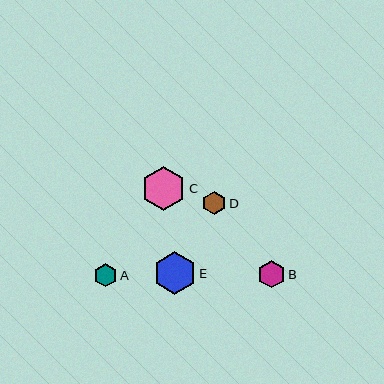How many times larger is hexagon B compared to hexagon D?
Hexagon B is approximately 1.2 times the size of hexagon D.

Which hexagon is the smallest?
Hexagon A is the smallest with a size of approximately 23 pixels.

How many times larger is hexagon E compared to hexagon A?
Hexagon E is approximately 1.9 times the size of hexagon A.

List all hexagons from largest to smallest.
From largest to smallest: C, E, B, D, A.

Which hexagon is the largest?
Hexagon C is the largest with a size of approximately 44 pixels.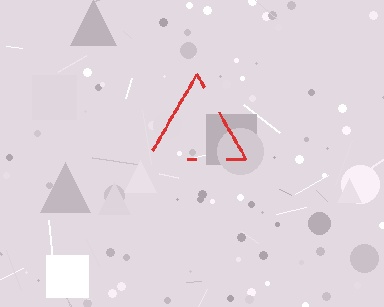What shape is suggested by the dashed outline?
The dashed outline suggests a triangle.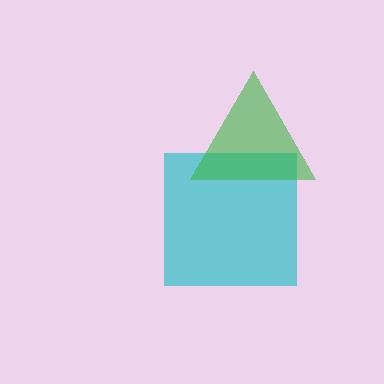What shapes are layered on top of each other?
The layered shapes are: a cyan square, a green triangle.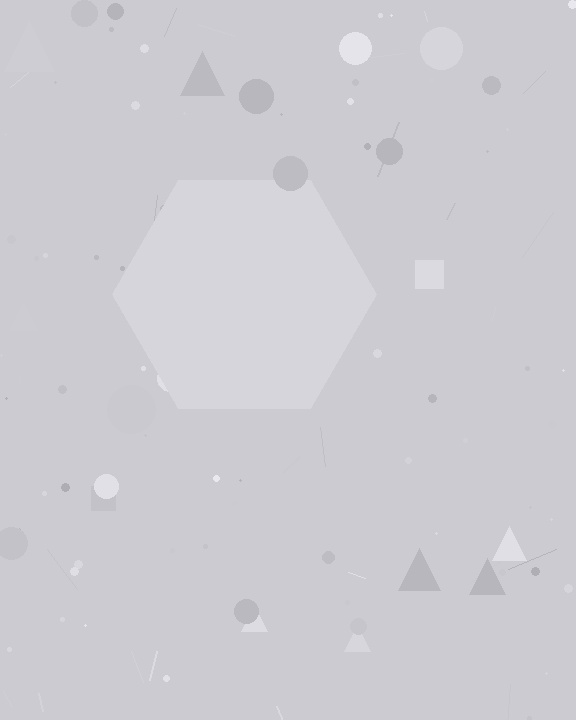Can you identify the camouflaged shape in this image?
The camouflaged shape is a hexagon.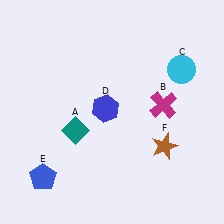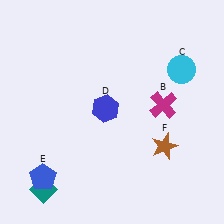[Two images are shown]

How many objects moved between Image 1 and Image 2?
1 object moved between the two images.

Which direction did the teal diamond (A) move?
The teal diamond (A) moved down.